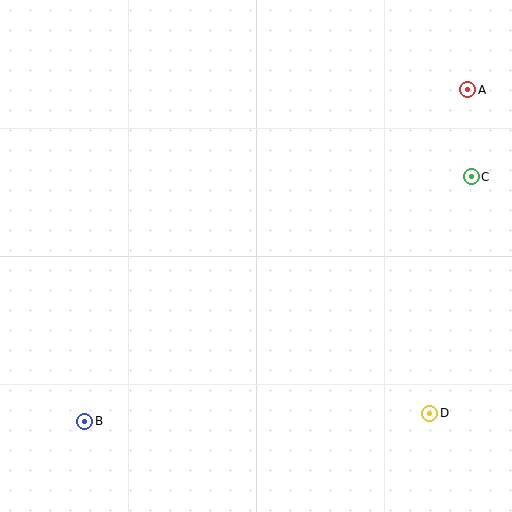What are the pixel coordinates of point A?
Point A is at (468, 90).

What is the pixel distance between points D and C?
The distance between D and C is 240 pixels.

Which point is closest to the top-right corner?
Point A is closest to the top-right corner.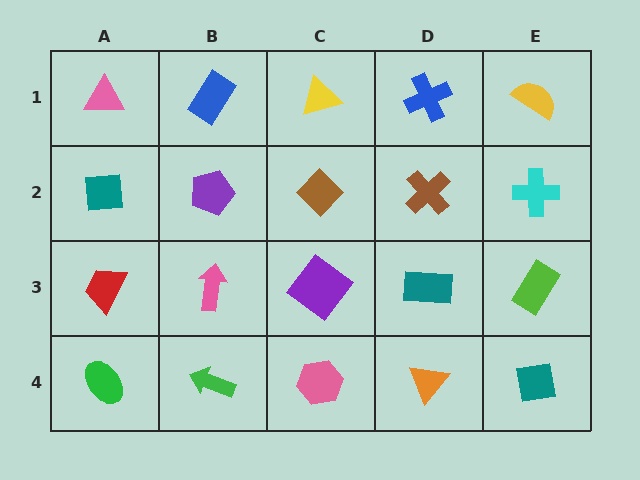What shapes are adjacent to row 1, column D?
A brown cross (row 2, column D), a yellow triangle (row 1, column C), a yellow semicircle (row 1, column E).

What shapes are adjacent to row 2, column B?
A blue rectangle (row 1, column B), a pink arrow (row 3, column B), a teal square (row 2, column A), a brown diamond (row 2, column C).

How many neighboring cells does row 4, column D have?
3.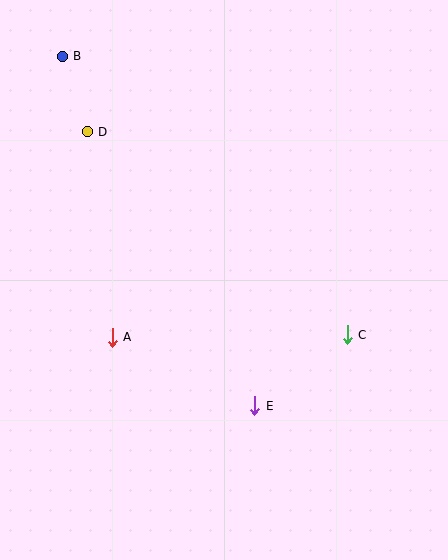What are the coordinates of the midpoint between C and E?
The midpoint between C and E is at (301, 370).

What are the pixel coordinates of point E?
Point E is at (255, 406).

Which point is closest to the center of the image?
Point A at (112, 337) is closest to the center.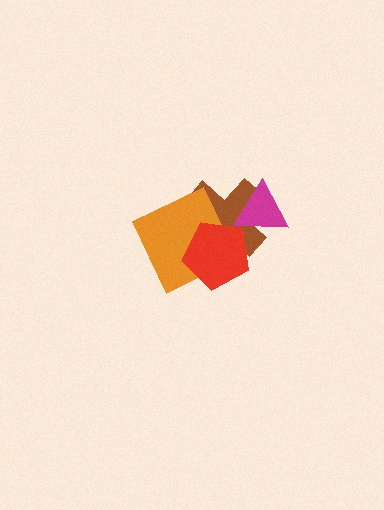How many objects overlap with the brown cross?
3 objects overlap with the brown cross.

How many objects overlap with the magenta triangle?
1 object overlaps with the magenta triangle.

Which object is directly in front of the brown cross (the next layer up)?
The orange square is directly in front of the brown cross.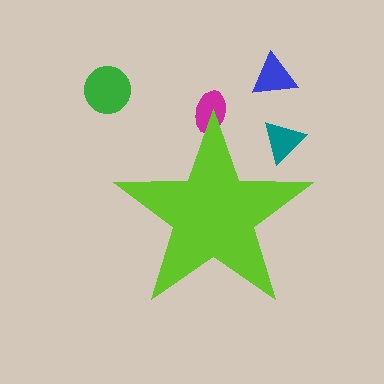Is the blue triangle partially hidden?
No, the blue triangle is fully visible.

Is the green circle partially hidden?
No, the green circle is fully visible.